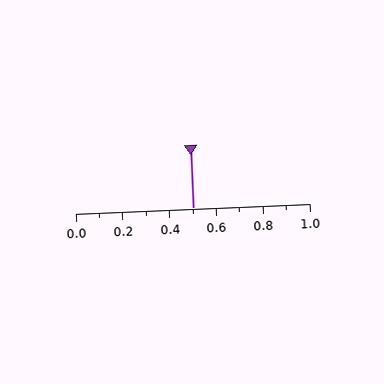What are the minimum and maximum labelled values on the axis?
The axis runs from 0.0 to 1.0.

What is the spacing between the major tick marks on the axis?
The major ticks are spaced 0.2 apart.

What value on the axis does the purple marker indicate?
The marker indicates approximately 0.5.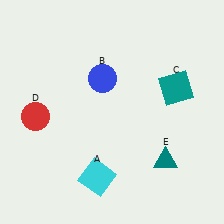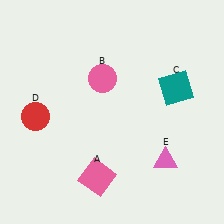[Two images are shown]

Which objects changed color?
A changed from cyan to pink. B changed from blue to pink. E changed from teal to pink.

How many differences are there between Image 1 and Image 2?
There are 3 differences between the two images.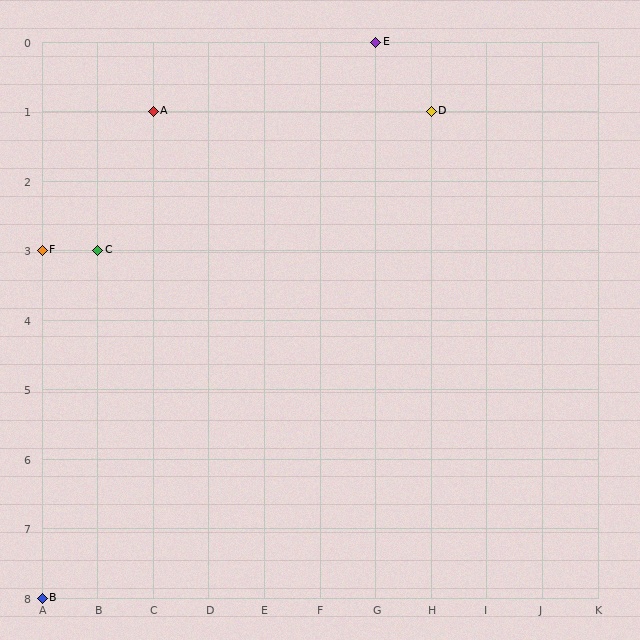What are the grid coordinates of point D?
Point D is at grid coordinates (H, 1).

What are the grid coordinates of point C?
Point C is at grid coordinates (B, 3).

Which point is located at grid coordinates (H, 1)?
Point D is at (H, 1).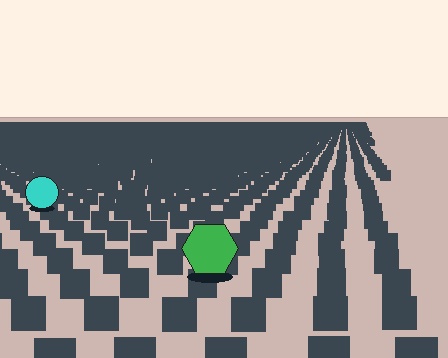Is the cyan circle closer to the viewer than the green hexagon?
No. The green hexagon is closer — you can tell from the texture gradient: the ground texture is coarser near it.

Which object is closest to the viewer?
The green hexagon is closest. The texture marks near it are larger and more spread out.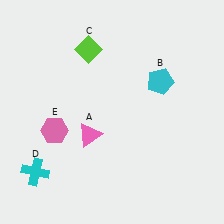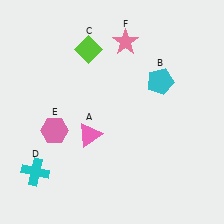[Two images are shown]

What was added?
A pink star (F) was added in Image 2.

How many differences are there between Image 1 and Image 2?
There is 1 difference between the two images.